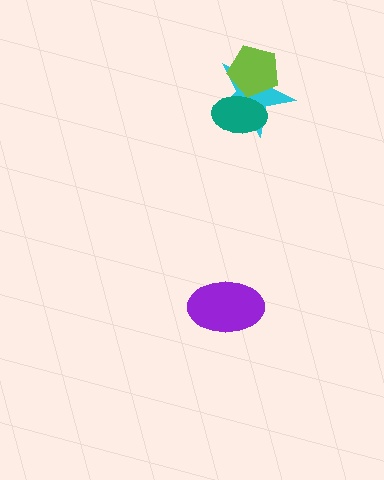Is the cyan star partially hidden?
Yes, it is partially covered by another shape.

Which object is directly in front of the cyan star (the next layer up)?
The lime pentagon is directly in front of the cyan star.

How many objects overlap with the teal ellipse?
2 objects overlap with the teal ellipse.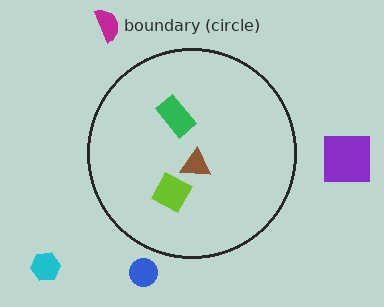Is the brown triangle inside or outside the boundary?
Inside.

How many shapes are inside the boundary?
3 inside, 4 outside.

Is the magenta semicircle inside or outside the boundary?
Outside.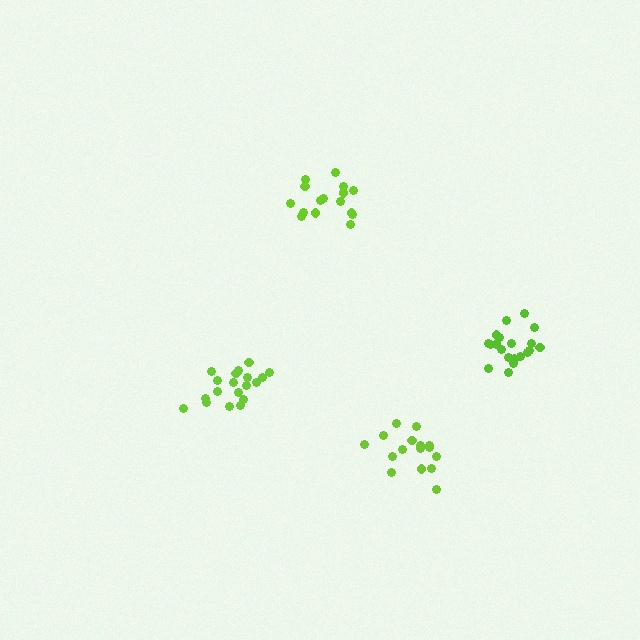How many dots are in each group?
Group 1: 16 dots, Group 2: 16 dots, Group 3: 19 dots, Group 4: 20 dots (71 total).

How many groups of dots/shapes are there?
There are 4 groups.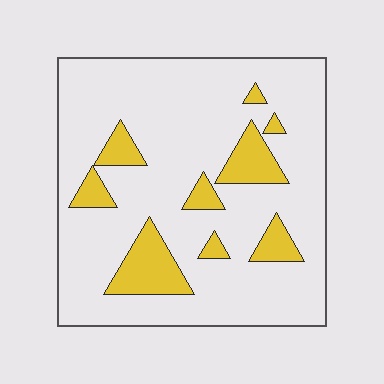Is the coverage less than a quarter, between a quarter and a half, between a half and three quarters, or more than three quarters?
Less than a quarter.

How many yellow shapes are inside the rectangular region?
9.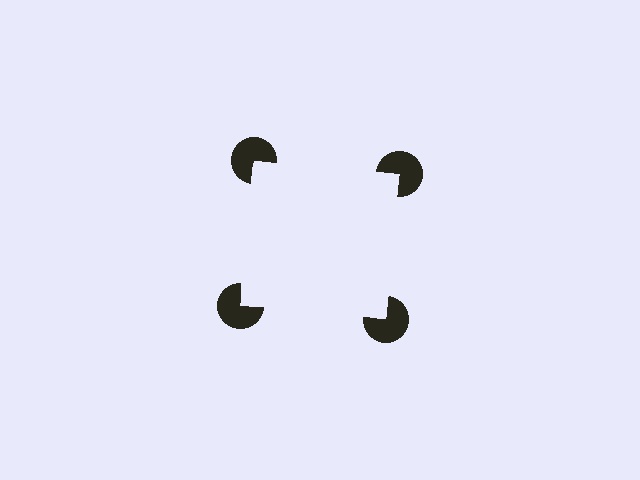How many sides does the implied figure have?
4 sides.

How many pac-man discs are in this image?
There are 4 — one at each vertex of the illusory square.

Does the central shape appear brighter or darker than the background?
It typically appears slightly brighter than the background, even though no actual brightness change is drawn.